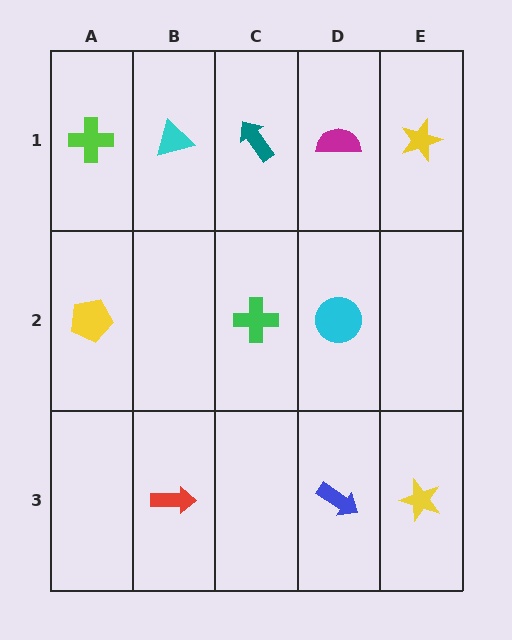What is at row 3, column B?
A red arrow.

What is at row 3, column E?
A yellow star.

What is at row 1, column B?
A cyan triangle.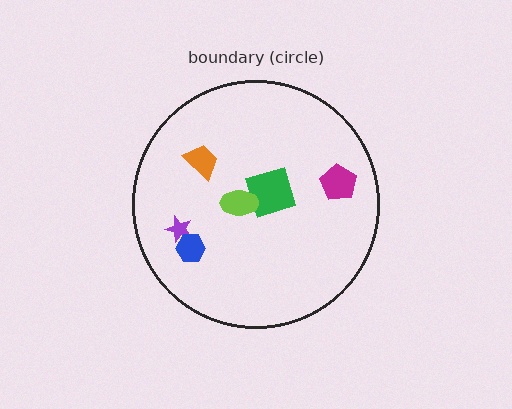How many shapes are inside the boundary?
6 inside, 0 outside.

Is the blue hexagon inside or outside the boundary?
Inside.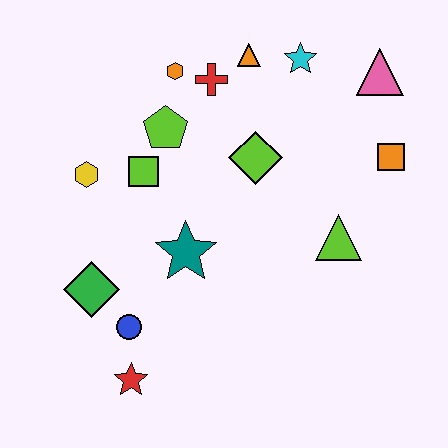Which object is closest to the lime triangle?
The orange square is closest to the lime triangle.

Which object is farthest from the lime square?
The pink triangle is farthest from the lime square.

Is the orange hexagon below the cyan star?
Yes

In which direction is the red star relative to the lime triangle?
The red star is to the left of the lime triangle.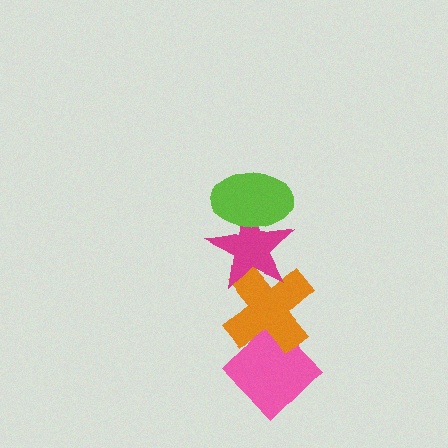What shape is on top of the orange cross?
The magenta star is on top of the orange cross.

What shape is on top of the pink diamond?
The orange cross is on top of the pink diamond.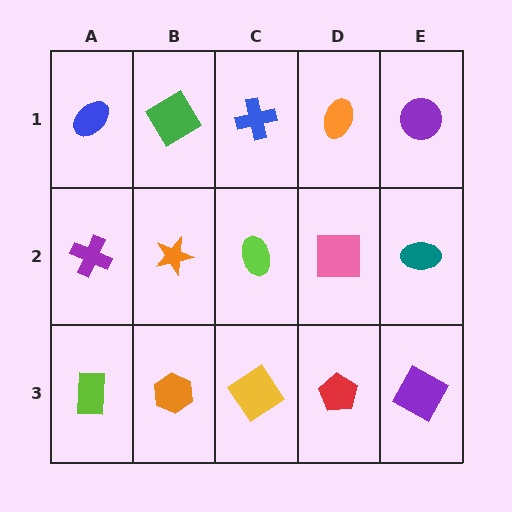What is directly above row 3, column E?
A teal ellipse.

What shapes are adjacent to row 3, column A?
A purple cross (row 2, column A), an orange hexagon (row 3, column B).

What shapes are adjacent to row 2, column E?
A purple circle (row 1, column E), a purple square (row 3, column E), a pink square (row 2, column D).